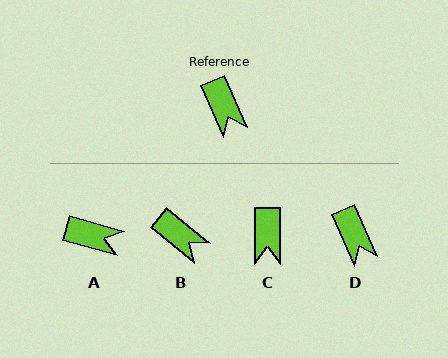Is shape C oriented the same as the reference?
No, it is off by about 24 degrees.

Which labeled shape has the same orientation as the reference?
D.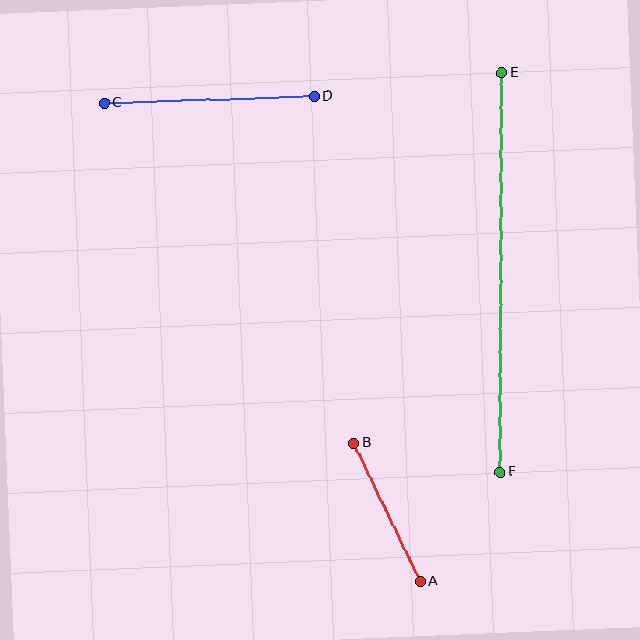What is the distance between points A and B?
The distance is approximately 153 pixels.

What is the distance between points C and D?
The distance is approximately 210 pixels.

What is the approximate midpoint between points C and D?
The midpoint is at approximately (209, 100) pixels.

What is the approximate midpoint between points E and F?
The midpoint is at approximately (501, 272) pixels.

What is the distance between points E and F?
The distance is approximately 399 pixels.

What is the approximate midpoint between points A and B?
The midpoint is at approximately (387, 512) pixels.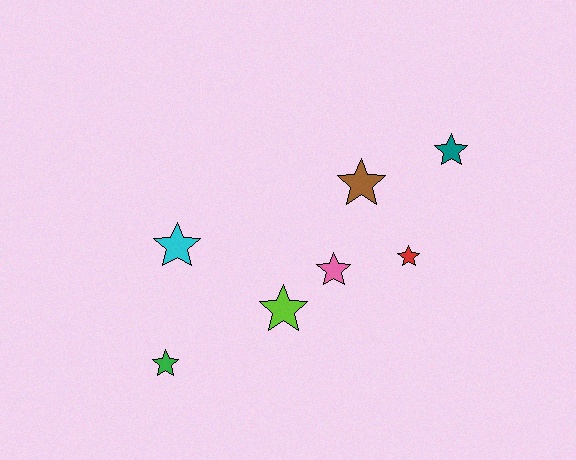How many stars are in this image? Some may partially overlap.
There are 7 stars.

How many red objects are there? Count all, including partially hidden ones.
There is 1 red object.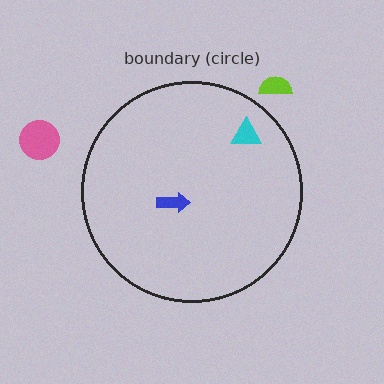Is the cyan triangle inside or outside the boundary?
Inside.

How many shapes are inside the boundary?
2 inside, 2 outside.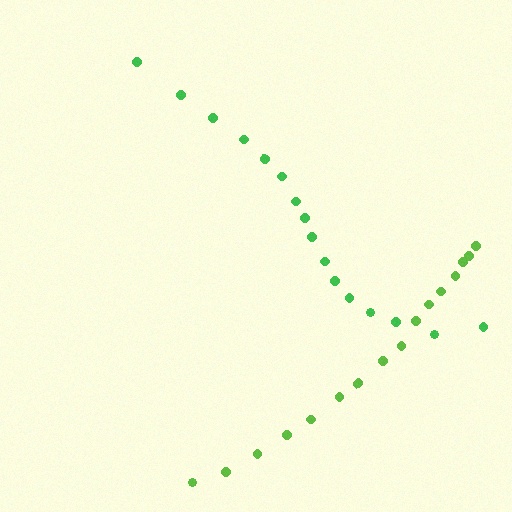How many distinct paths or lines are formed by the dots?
There are 2 distinct paths.